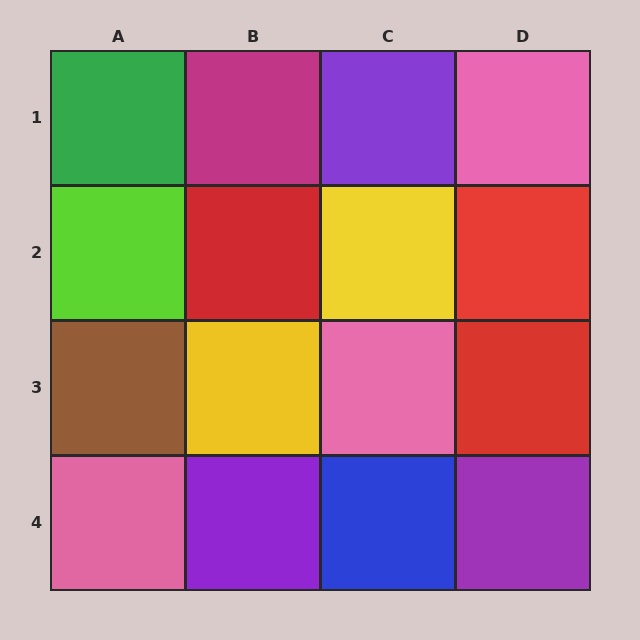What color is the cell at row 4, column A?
Pink.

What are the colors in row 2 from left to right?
Lime, red, yellow, red.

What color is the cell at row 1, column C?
Purple.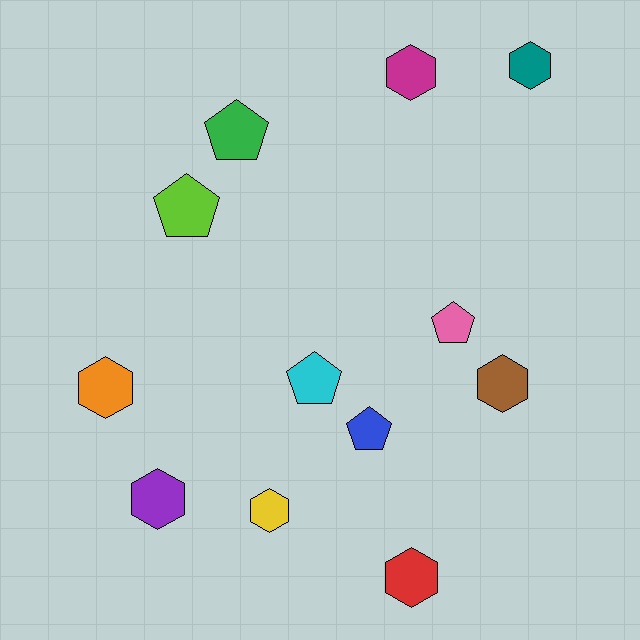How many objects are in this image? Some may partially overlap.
There are 12 objects.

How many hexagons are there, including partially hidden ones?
There are 7 hexagons.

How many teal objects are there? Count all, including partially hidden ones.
There is 1 teal object.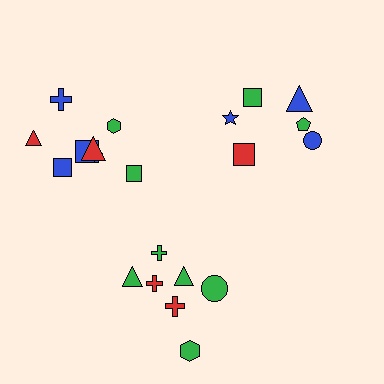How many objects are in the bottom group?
There are 7 objects.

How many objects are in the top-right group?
There are 6 objects.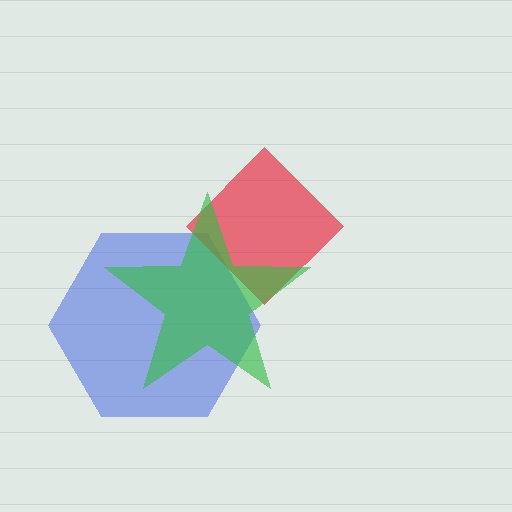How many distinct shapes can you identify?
There are 3 distinct shapes: a blue hexagon, a red diamond, a green star.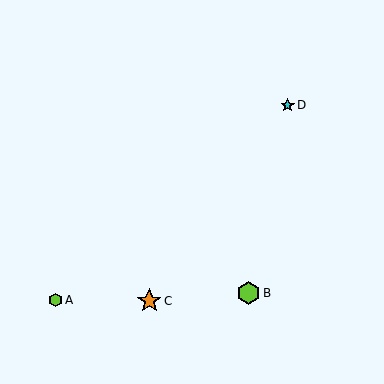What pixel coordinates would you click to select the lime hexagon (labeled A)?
Click at (56, 300) to select the lime hexagon A.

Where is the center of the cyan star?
The center of the cyan star is at (288, 105).